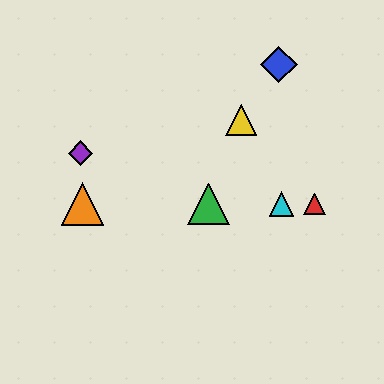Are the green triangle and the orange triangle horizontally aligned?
Yes, both are at y≈204.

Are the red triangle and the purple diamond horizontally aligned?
No, the red triangle is at y≈204 and the purple diamond is at y≈153.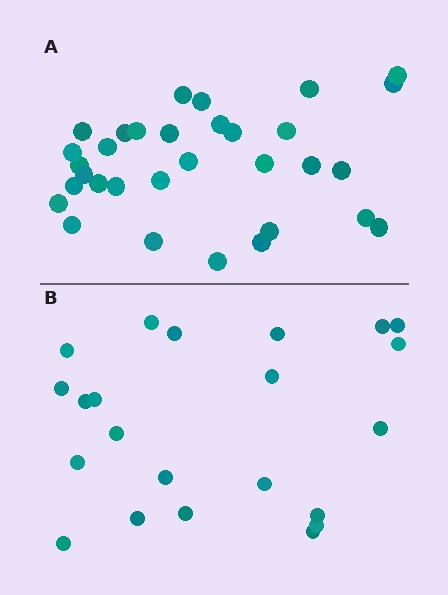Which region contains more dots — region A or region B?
Region A (the top region) has more dots.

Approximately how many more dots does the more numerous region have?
Region A has roughly 10 or so more dots than region B.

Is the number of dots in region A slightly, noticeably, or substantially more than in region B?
Region A has substantially more. The ratio is roughly 1.5 to 1.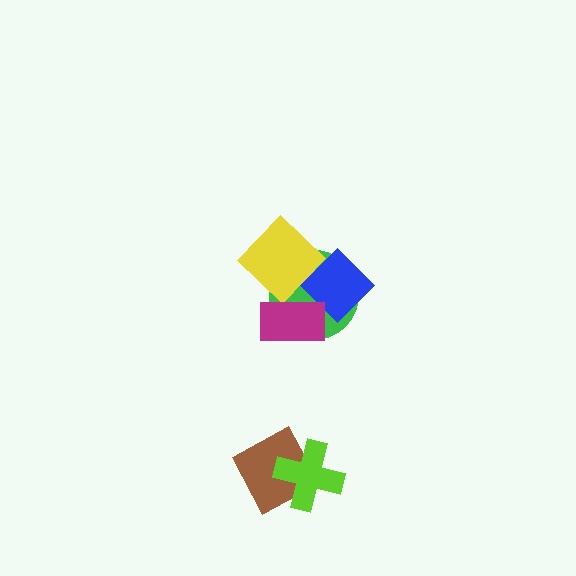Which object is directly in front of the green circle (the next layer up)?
The yellow diamond is directly in front of the green circle.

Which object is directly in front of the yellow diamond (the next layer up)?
The blue diamond is directly in front of the yellow diamond.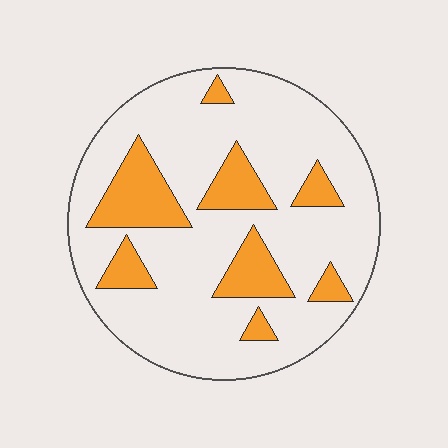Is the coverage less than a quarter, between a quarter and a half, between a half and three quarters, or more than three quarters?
Less than a quarter.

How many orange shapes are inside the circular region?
8.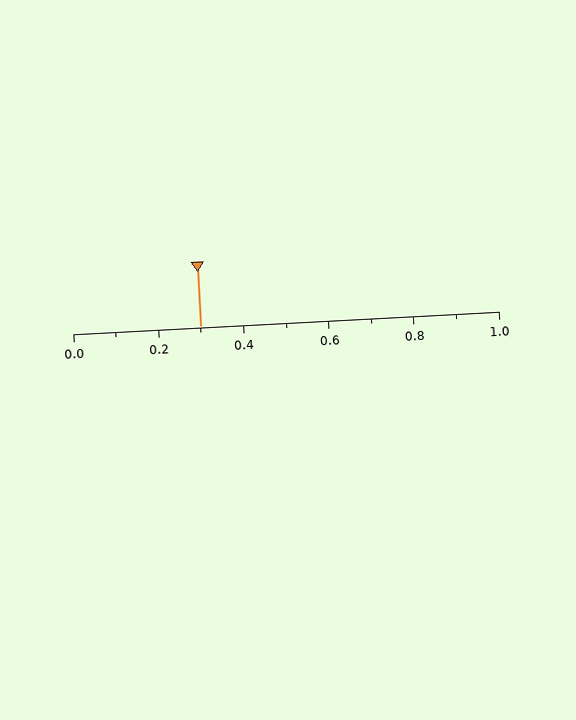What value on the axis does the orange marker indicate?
The marker indicates approximately 0.3.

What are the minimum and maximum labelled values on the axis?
The axis runs from 0.0 to 1.0.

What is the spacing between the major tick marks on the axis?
The major ticks are spaced 0.2 apart.